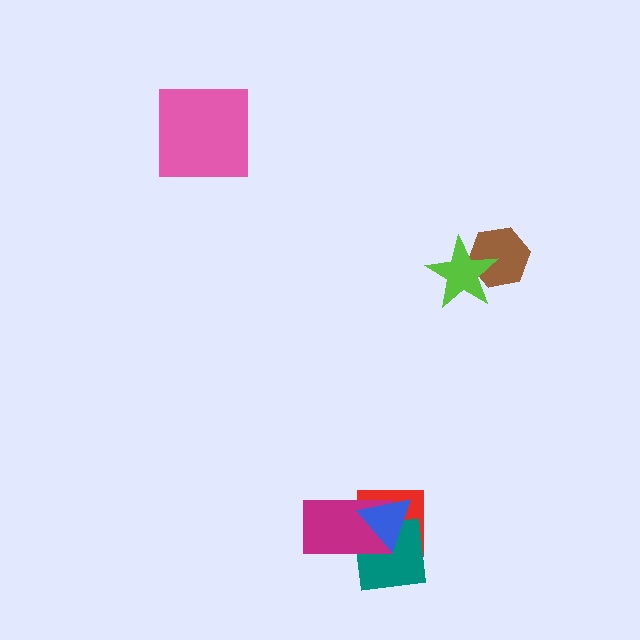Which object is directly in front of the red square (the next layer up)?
The teal square is directly in front of the red square.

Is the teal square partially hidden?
Yes, it is partially covered by another shape.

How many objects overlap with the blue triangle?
3 objects overlap with the blue triangle.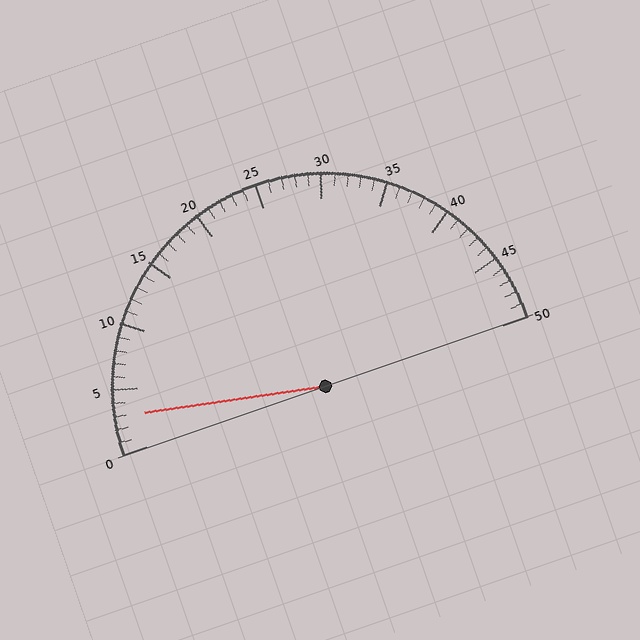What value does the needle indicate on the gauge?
The needle indicates approximately 3.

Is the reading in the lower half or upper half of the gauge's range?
The reading is in the lower half of the range (0 to 50).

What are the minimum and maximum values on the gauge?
The gauge ranges from 0 to 50.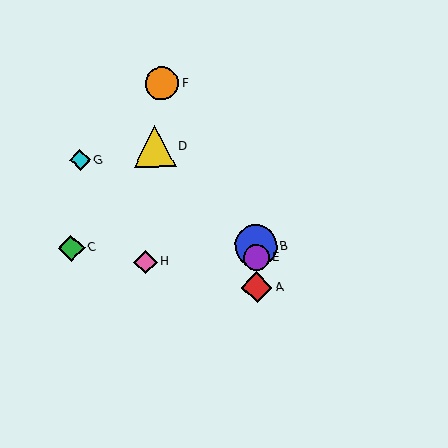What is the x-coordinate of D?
Object D is at x≈154.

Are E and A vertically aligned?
Yes, both are at x≈256.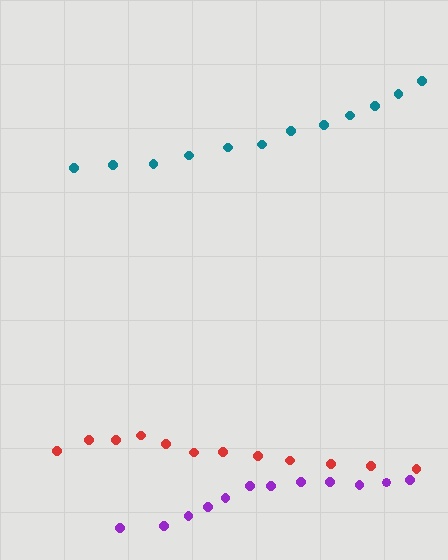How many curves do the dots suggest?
There are 3 distinct paths.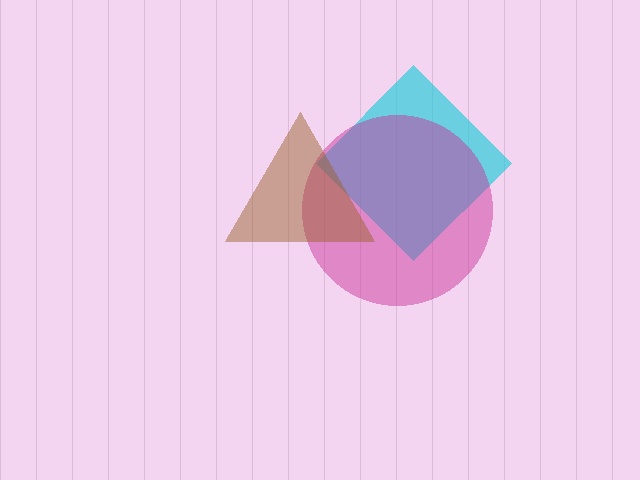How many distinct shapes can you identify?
There are 3 distinct shapes: a cyan diamond, a magenta circle, a brown triangle.